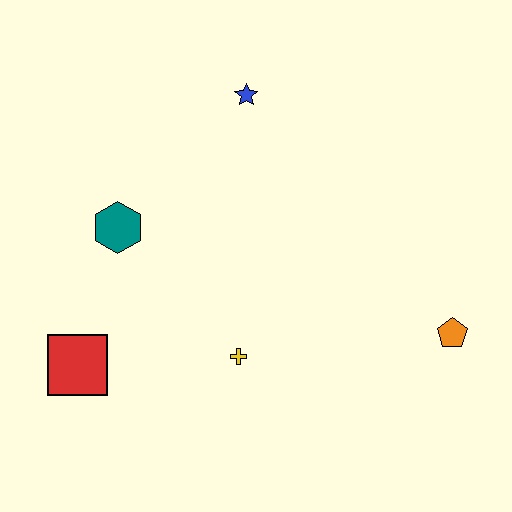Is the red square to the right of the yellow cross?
No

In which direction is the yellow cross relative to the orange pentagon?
The yellow cross is to the left of the orange pentagon.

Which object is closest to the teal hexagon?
The red square is closest to the teal hexagon.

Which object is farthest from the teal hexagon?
The orange pentagon is farthest from the teal hexagon.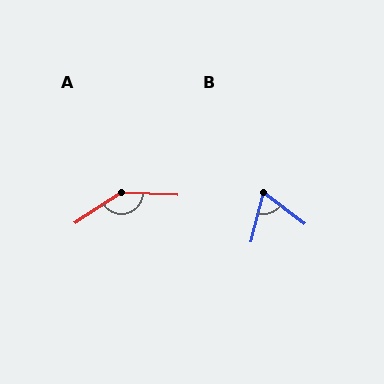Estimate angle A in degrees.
Approximately 144 degrees.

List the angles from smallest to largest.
B (67°), A (144°).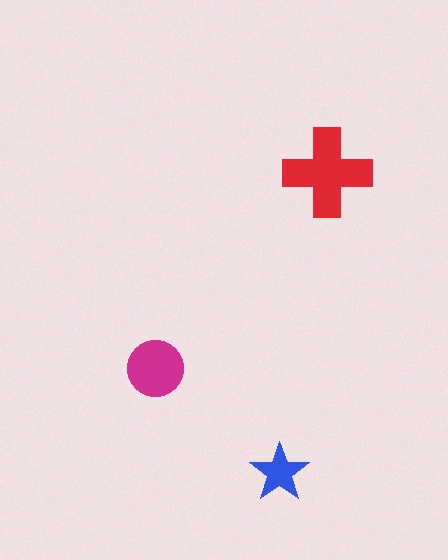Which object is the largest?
The red cross.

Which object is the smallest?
The blue star.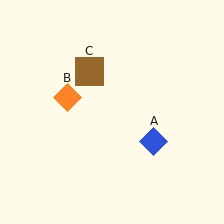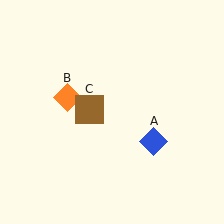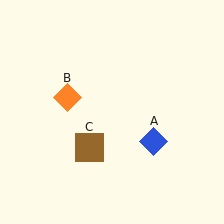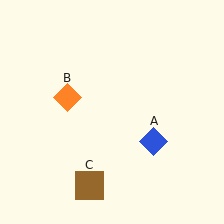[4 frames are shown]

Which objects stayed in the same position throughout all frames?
Blue diamond (object A) and orange diamond (object B) remained stationary.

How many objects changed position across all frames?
1 object changed position: brown square (object C).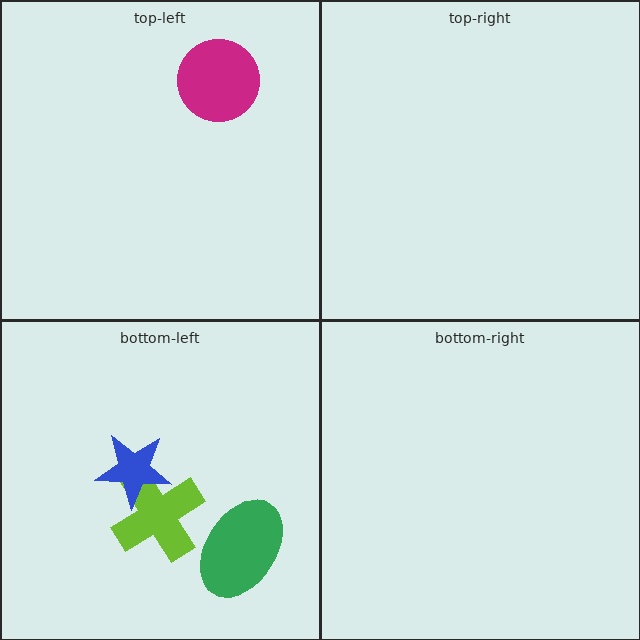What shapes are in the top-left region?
The magenta circle.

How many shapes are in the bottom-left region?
3.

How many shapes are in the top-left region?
1.